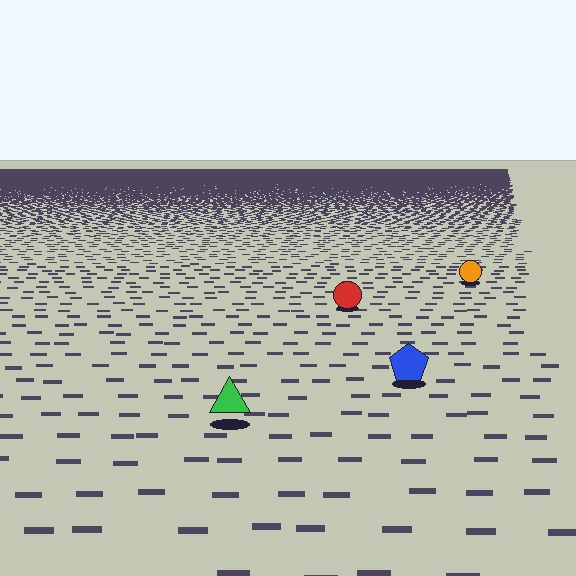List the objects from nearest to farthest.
From nearest to farthest: the green triangle, the blue pentagon, the red circle, the orange circle.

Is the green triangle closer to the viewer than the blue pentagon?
Yes. The green triangle is closer — you can tell from the texture gradient: the ground texture is coarser near it.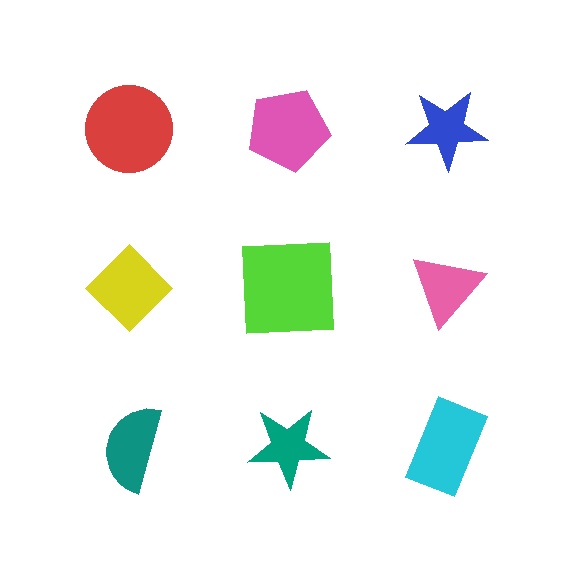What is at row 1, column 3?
A blue star.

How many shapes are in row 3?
3 shapes.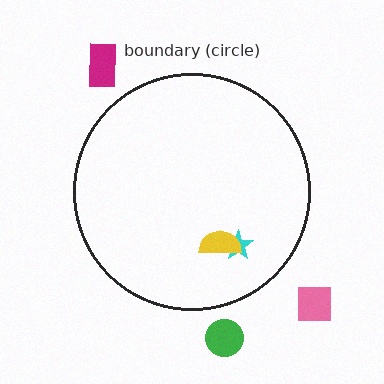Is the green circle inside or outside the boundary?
Outside.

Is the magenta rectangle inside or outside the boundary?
Outside.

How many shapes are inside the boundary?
2 inside, 3 outside.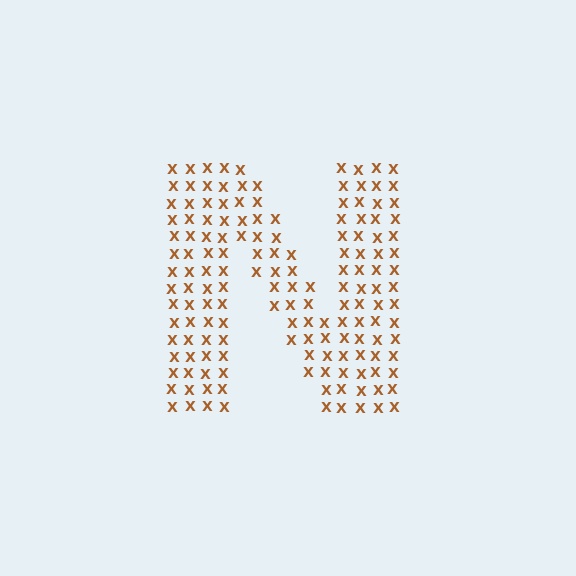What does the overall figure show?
The overall figure shows the letter N.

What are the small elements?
The small elements are letter X's.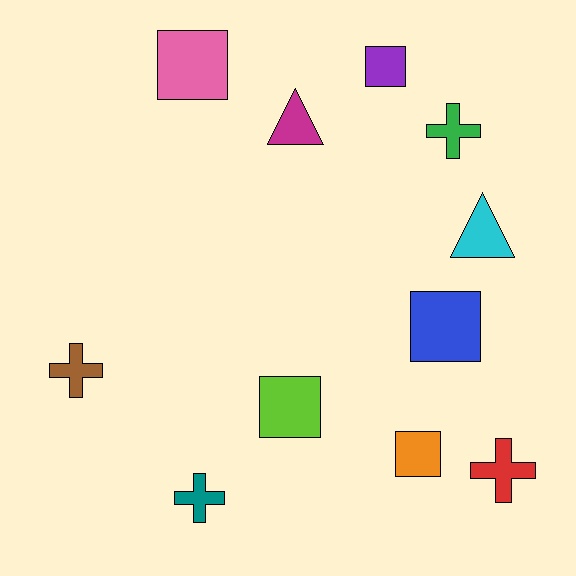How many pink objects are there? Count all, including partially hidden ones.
There is 1 pink object.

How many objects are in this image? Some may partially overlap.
There are 11 objects.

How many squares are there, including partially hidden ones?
There are 5 squares.